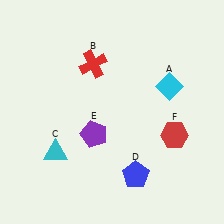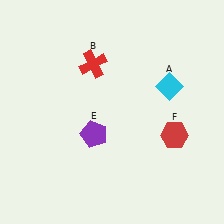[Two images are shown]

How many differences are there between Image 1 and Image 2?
There are 2 differences between the two images.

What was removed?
The blue pentagon (D), the cyan triangle (C) were removed in Image 2.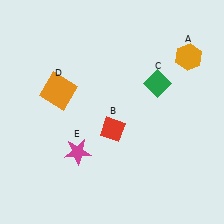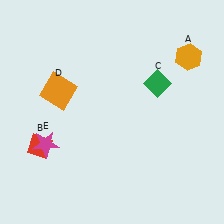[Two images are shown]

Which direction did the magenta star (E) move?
The magenta star (E) moved left.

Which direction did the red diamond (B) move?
The red diamond (B) moved left.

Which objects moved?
The objects that moved are: the red diamond (B), the magenta star (E).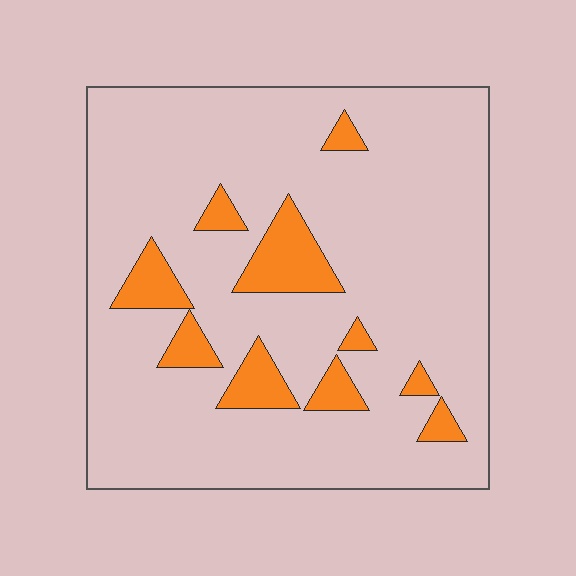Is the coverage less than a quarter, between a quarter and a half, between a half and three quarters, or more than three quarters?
Less than a quarter.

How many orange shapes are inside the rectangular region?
10.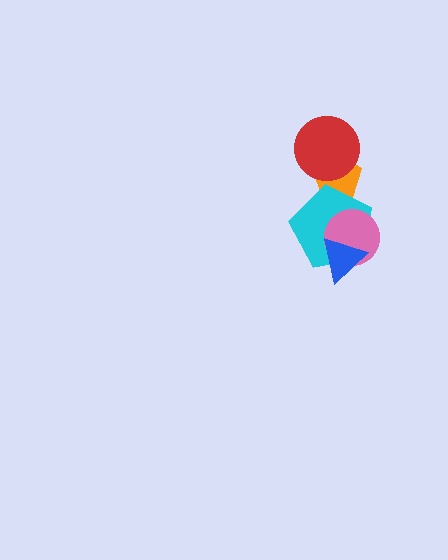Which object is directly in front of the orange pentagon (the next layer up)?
The cyan pentagon is directly in front of the orange pentagon.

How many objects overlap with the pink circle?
2 objects overlap with the pink circle.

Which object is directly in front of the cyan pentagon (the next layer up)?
The pink circle is directly in front of the cyan pentagon.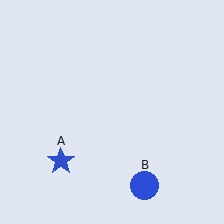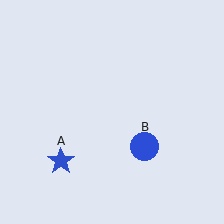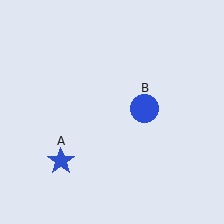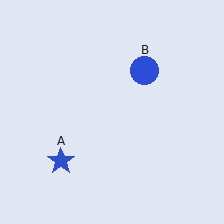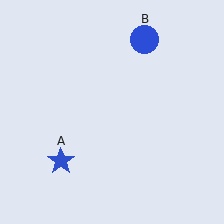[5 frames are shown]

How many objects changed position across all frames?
1 object changed position: blue circle (object B).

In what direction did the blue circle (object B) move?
The blue circle (object B) moved up.